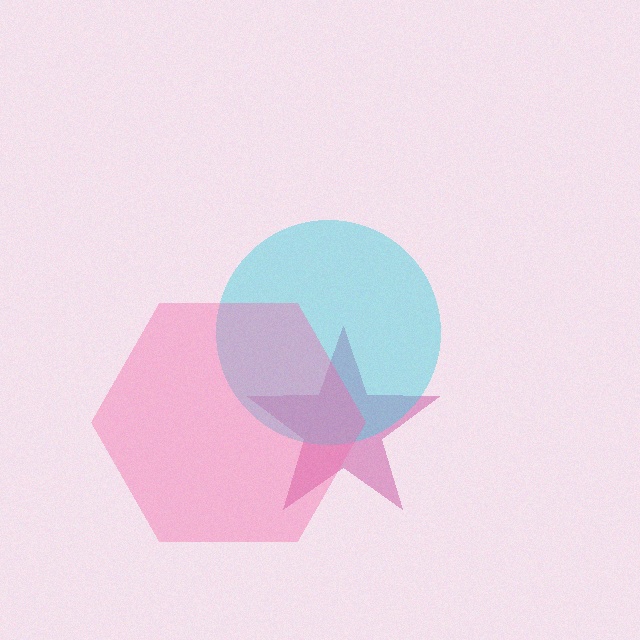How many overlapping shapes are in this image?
There are 3 overlapping shapes in the image.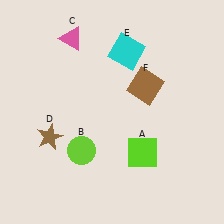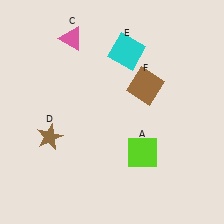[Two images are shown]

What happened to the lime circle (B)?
The lime circle (B) was removed in Image 2. It was in the bottom-left area of Image 1.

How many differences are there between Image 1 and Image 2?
There is 1 difference between the two images.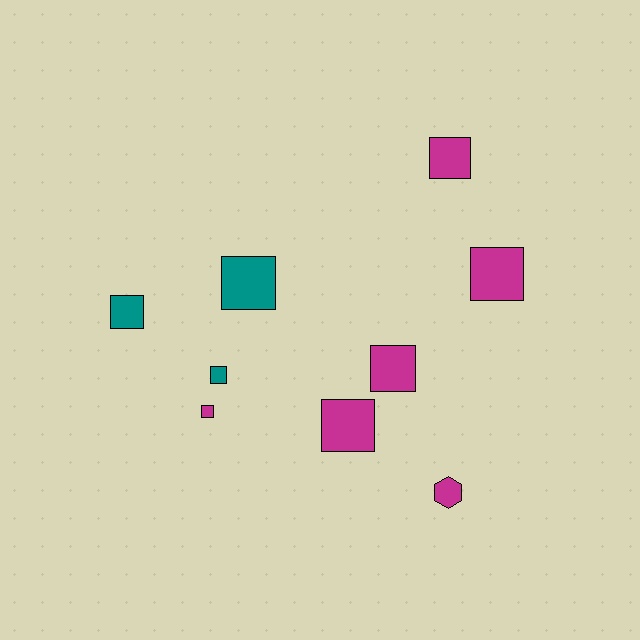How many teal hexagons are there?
There are no teal hexagons.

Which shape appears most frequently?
Square, with 8 objects.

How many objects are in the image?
There are 9 objects.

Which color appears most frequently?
Magenta, with 6 objects.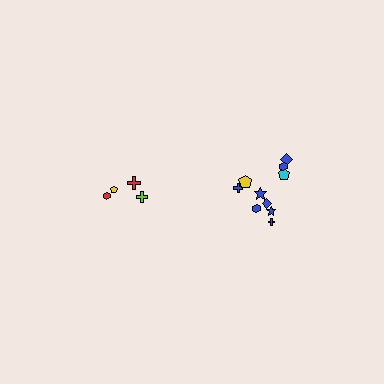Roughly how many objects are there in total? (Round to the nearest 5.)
Roughly 15 objects in total.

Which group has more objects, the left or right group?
The right group.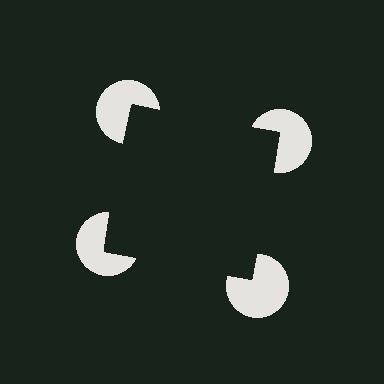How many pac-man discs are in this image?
There are 4 — one at each vertex of the illusory square.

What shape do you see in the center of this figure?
An illusory square — its edges are inferred from the aligned wedge cuts in the pac-man discs, not physically drawn.